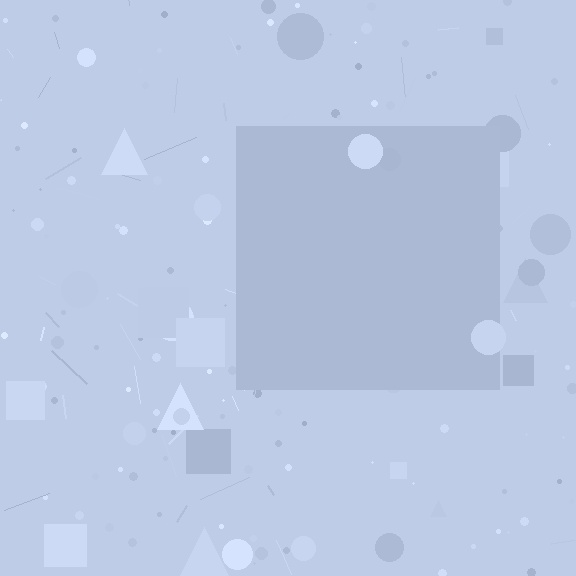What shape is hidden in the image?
A square is hidden in the image.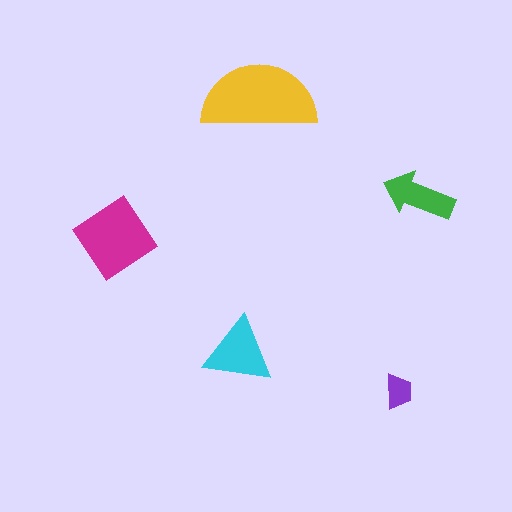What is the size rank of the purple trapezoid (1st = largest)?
5th.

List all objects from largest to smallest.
The yellow semicircle, the magenta diamond, the cyan triangle, the green arrow, the purple trapezoid.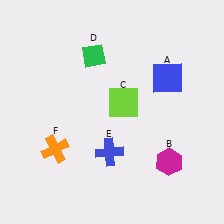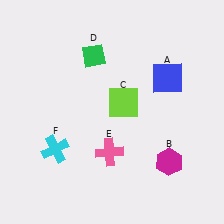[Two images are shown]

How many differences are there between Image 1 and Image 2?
There are 2 differences between the two images.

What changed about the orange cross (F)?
In Image 1, F is orange. In Image 2, it changed to cyan.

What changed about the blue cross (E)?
In Image 1, E is blue. In Image 2, it changed to pink.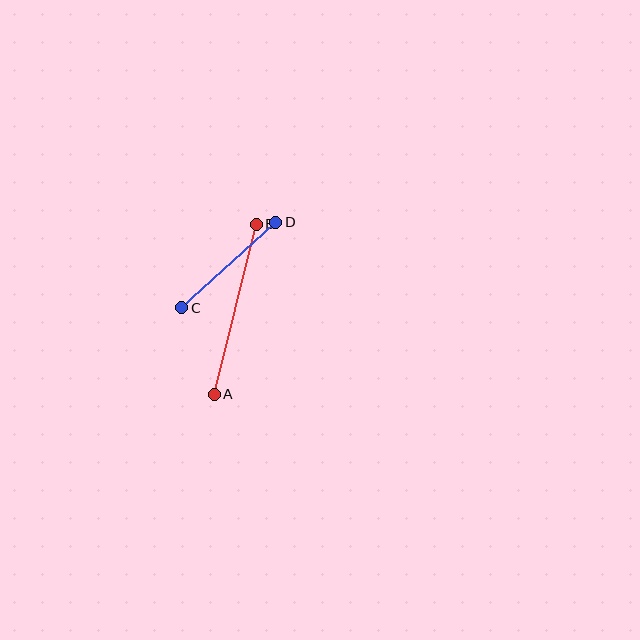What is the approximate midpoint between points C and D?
The midpoint is at approximately (229, 265) pixels.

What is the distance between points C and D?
The distance is approximately 127 pixels.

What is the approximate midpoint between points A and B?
The midpoint is at approximately (235, 309) pixels.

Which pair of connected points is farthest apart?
Points A and B are farthest apart.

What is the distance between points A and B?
The distance is approximately 175 pixels.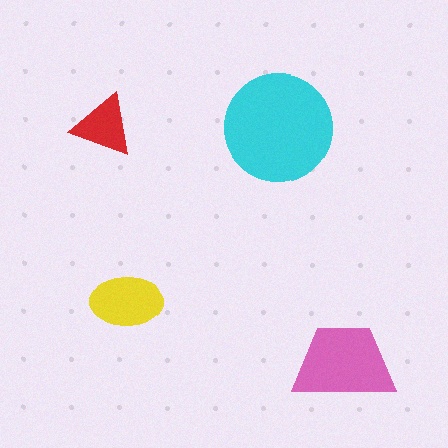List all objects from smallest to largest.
The red triangle, the yellow ellipse, the pink trapezoid, the cyan circle.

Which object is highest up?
The red triangle is topmost.